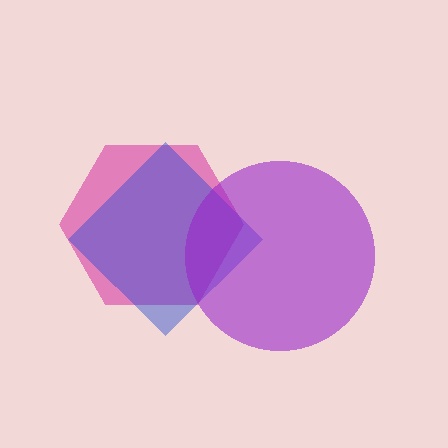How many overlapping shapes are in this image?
There are 3 overlapping shapes in the image.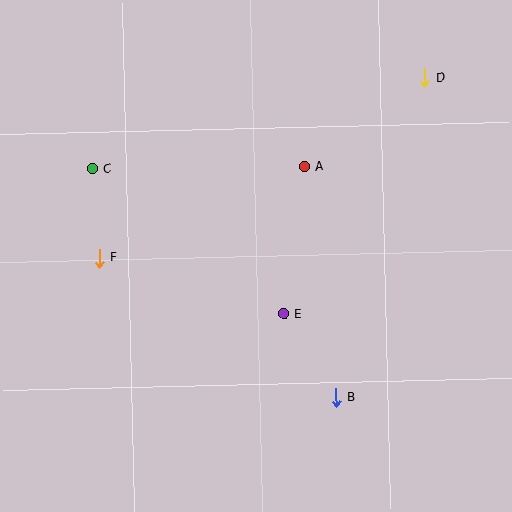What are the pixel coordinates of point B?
Point B is at (336, 398).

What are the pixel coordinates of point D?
Point D is at (425, 78).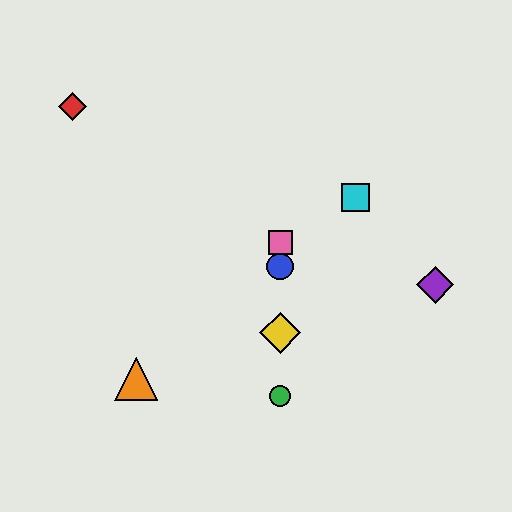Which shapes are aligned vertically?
The blue circle, the green circle, the yellow diamond, the pink square are aligned vertically.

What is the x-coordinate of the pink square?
The pink square is at x≈280.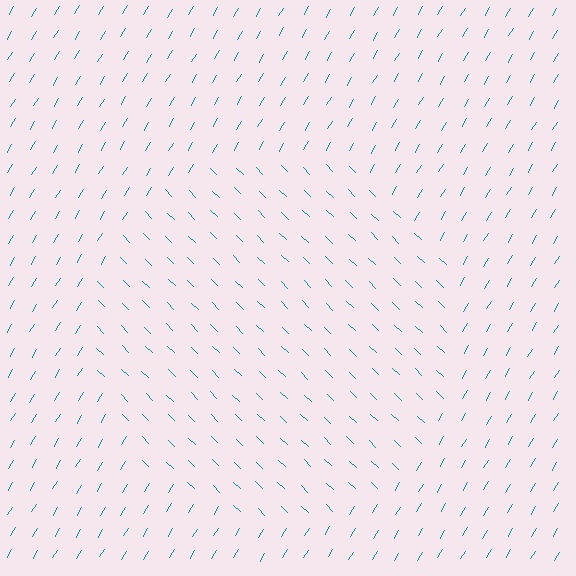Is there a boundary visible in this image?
Yes, there is a texture boundary formed by a change in line orientation.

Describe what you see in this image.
The image is filled with small teal line segments. A circle region in the image has lines oriented differently from the surrounding lines, creating a visible texture boundary.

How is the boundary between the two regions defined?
The boundary is defined purely by a change in line orientation (approximately 76 degrees difference). All lines are the same color and thickness.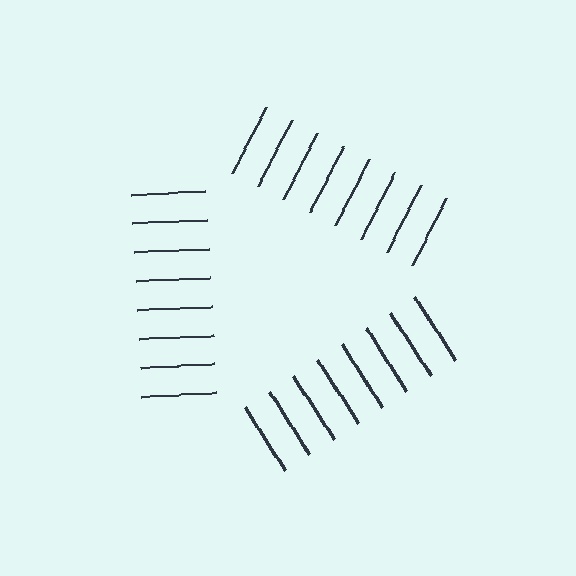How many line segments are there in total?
24 — 8 along each of the 3 edges.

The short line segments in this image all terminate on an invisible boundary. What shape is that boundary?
An illusory triangle — the line segments terminate on its edges but no continuous stroke is drawn.